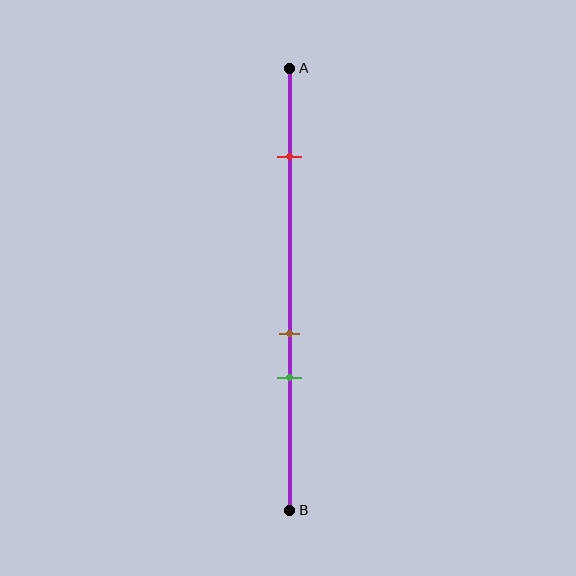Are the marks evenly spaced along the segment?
No, the marks are not evenly spaced.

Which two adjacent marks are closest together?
The brown and green marks are the closest adjacent pair.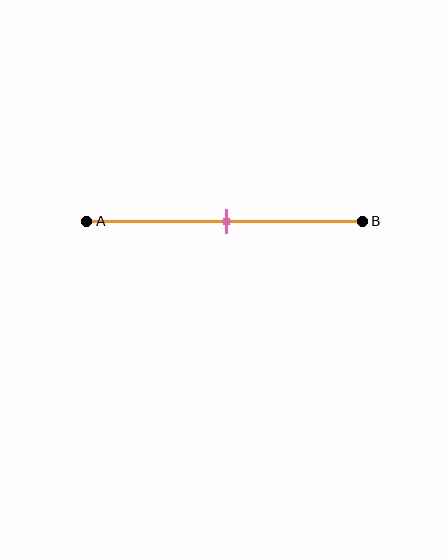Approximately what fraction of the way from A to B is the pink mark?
The pink mark is approximately 50% of the way from A to B.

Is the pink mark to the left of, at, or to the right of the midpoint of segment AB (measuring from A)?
The pink mark is approximately at the midpoint of segment AB.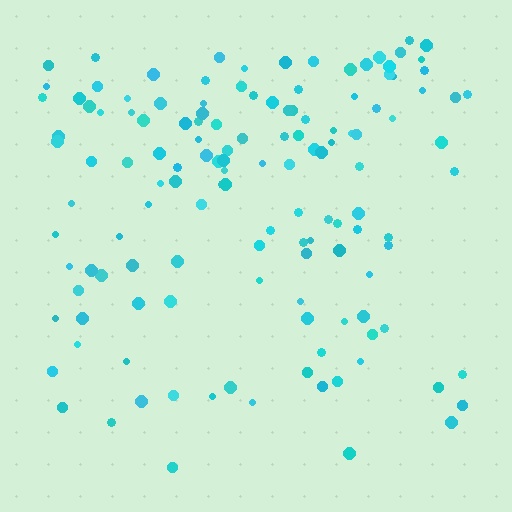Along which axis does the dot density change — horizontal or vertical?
Vertical.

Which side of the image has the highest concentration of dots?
The top.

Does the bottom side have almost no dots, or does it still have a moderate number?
Still a moderate number, just noticeably fewer than the top.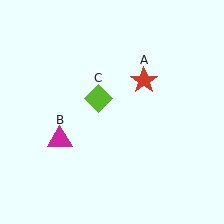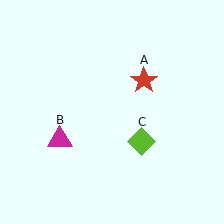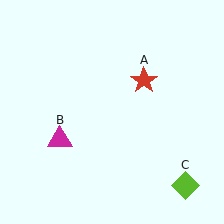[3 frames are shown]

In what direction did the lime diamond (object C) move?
The lime diamond (object C) moved down and to the right.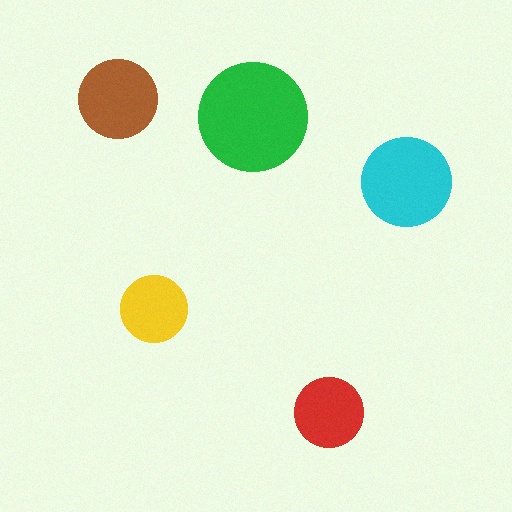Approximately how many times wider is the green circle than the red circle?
About 1.5 times wider.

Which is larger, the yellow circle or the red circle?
The red one.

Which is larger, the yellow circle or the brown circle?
The brown one.